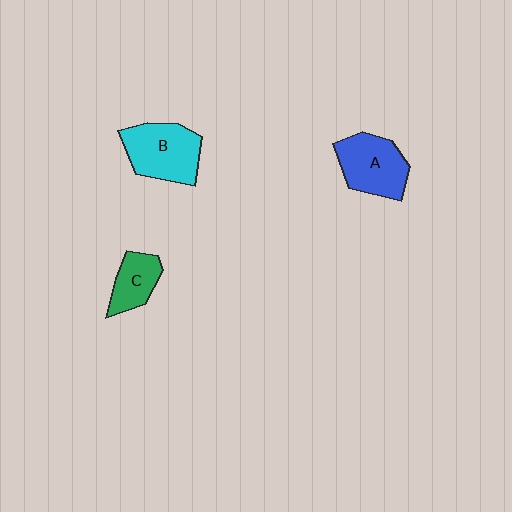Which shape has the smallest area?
Shape C (green).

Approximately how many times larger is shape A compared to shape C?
Approximately 1.6 times.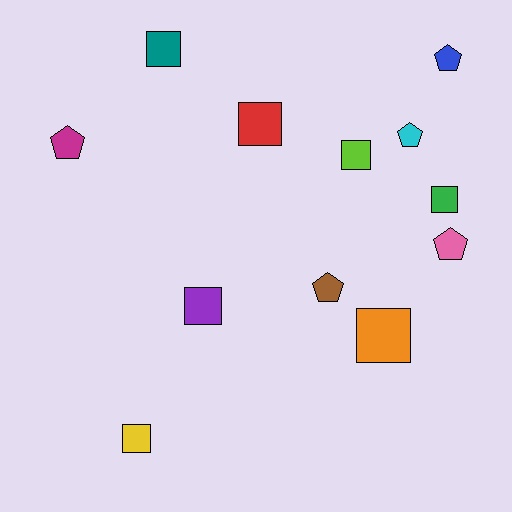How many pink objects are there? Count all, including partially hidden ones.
There is 1 pink object.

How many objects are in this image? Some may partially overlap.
There are 12 objects.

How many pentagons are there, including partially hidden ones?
There are 5 pentagons.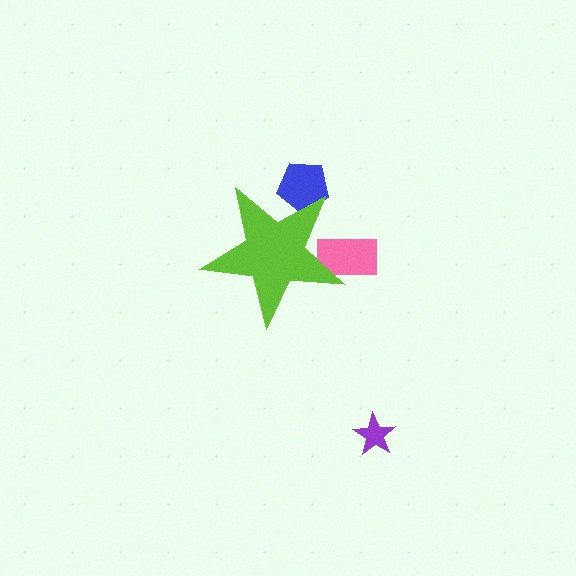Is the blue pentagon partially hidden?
Yes, the blue pentagon is partially hidden behind the lime star.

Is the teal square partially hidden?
Yes, the teal square is partially hidden behind the lime star.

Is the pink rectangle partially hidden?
Yes, the pink rectangle is partially hidden behind the lime star.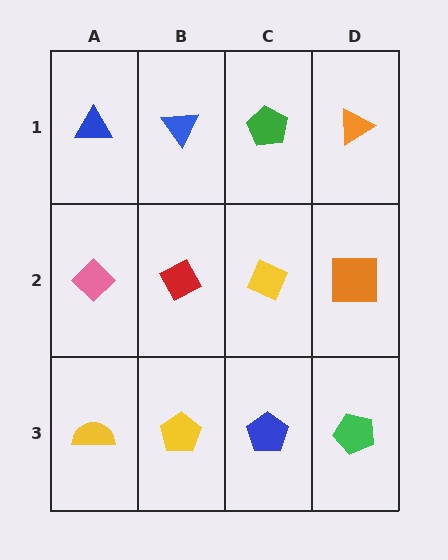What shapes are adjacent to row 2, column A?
A blue triangle (row 1, column A), a yellow semicircle (row 3, column A), a red diamond (row 2, column B).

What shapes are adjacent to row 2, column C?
A green pentagon (row 1, column C), a blue pentagon (row 3, column C), a red diamond (row 2, column B), an orange square (row 2, column D).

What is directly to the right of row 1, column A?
A blue triangle.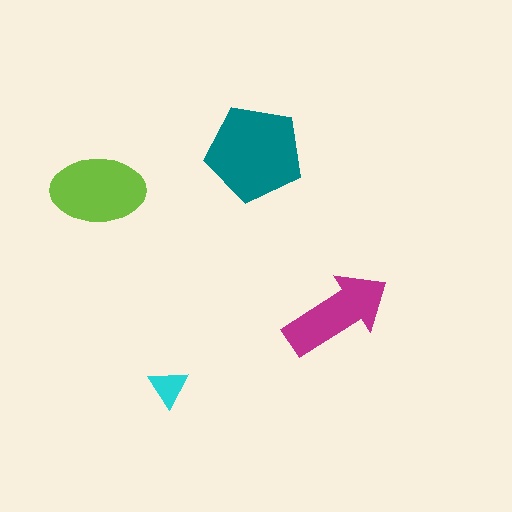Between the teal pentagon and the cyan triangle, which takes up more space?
The teal pentagon.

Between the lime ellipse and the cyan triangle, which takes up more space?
The lime ellipse.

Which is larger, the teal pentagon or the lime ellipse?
The teal pentagon.